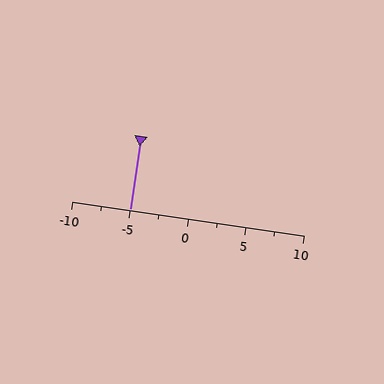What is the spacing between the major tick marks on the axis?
The major ticks are spaced 5 apart.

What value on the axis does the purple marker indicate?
The marker indicates approximately -5.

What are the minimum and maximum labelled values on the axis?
The axis runs from -10 to 10.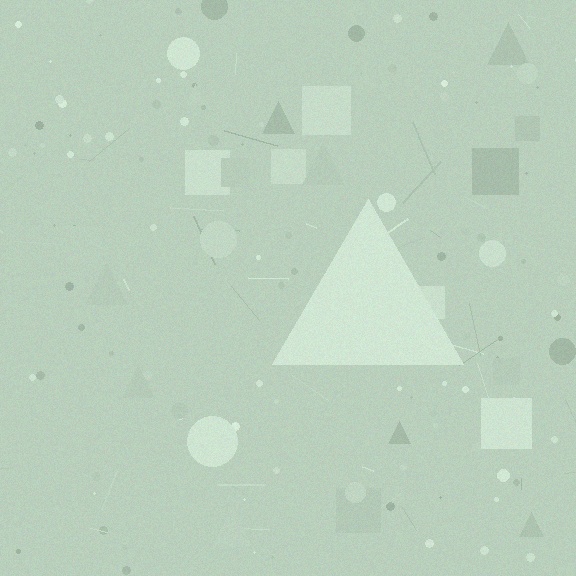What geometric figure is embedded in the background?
A triangle is embedded in the background.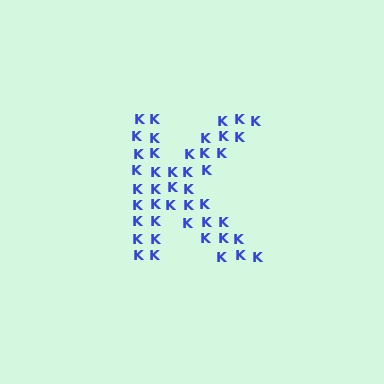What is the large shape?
The large shape is the letter K.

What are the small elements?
The small elements are letter K's.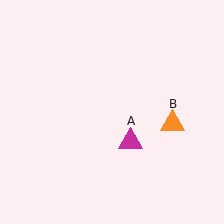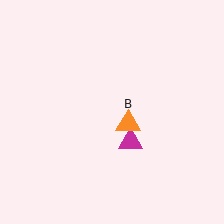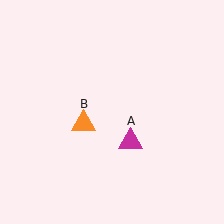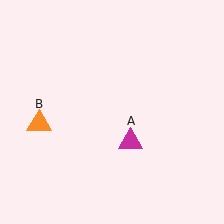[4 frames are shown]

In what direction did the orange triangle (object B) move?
The orange triangle (object B) moved left.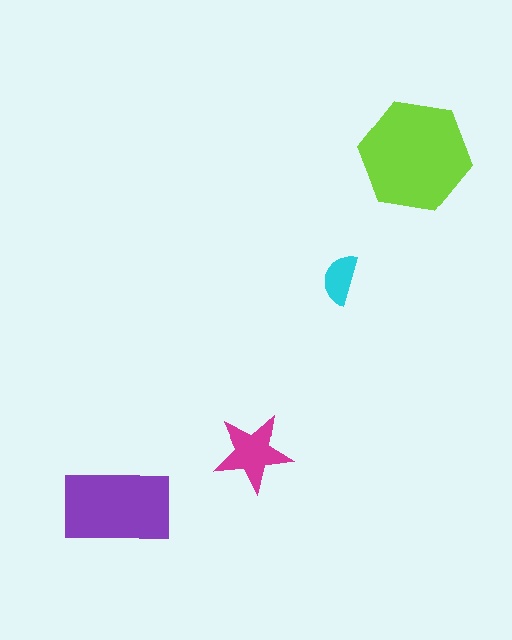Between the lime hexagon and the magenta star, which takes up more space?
The lime hexagon.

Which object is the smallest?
The cyan semicircle.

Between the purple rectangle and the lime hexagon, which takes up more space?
The lime hexagon.